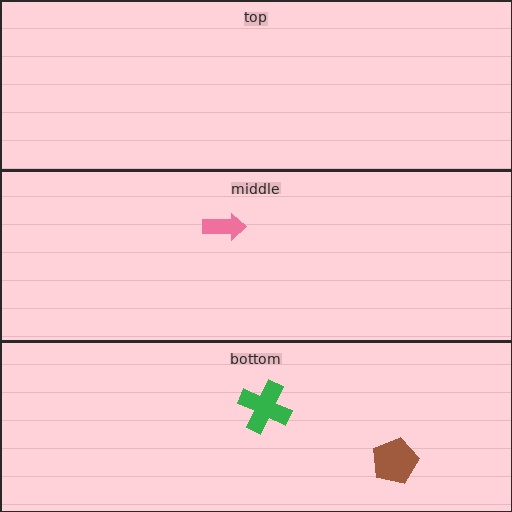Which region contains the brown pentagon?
The bottom region.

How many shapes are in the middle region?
1.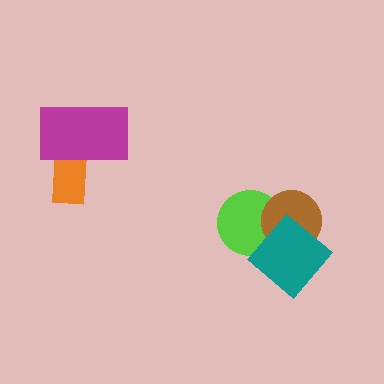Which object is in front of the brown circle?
The teal diamond is in front of the brown circle.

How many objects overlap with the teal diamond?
2 objects overlap with the teal diamond.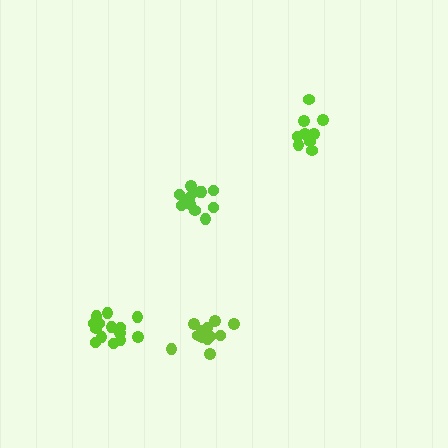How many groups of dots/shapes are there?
There are 4 groups.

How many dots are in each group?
Group 1: 15 dots, Group 2: 9 dots, Group 3: 14 dots, Group 4: 12 dots (50 total).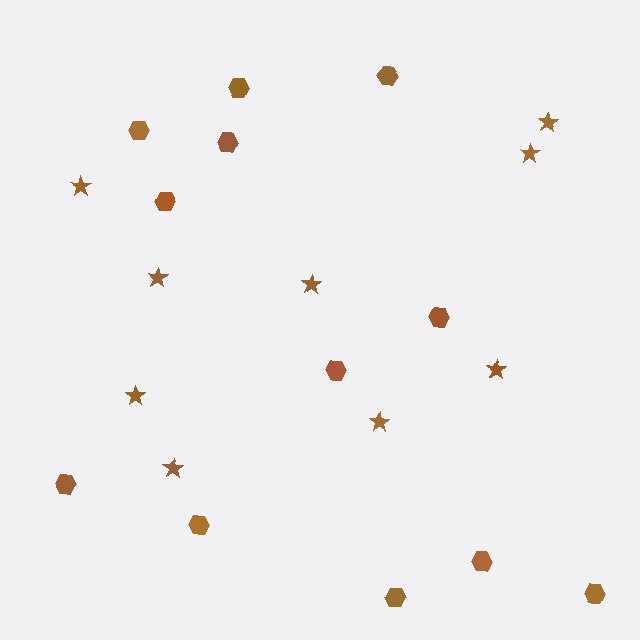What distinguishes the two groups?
There are 2 groups: one group of hexagons (12) and one group of stars (9).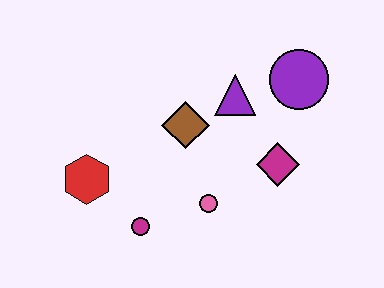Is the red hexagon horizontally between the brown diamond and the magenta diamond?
No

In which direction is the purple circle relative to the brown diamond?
The purple circle is to the right of the brown diamond.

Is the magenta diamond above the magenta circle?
Yes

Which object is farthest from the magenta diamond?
The red hexagon is farthest from the magenta diamond.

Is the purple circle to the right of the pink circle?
Yes